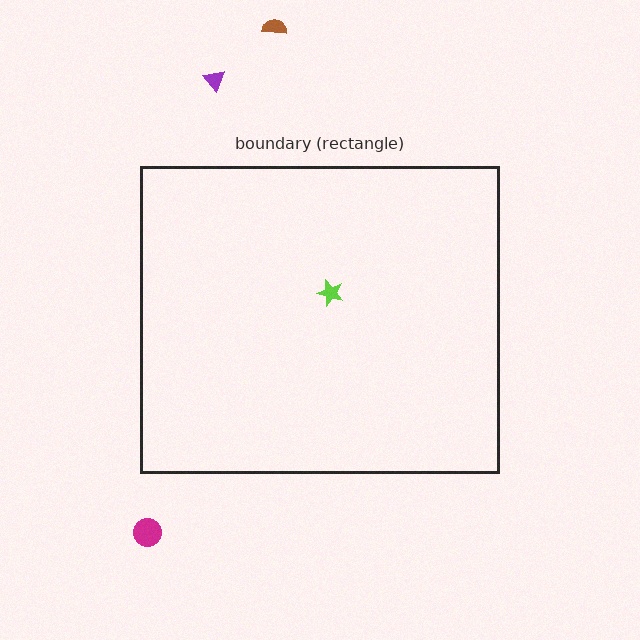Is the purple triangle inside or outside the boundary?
Outside.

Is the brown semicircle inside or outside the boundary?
Outside.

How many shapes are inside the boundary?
1 inside, 3 outside.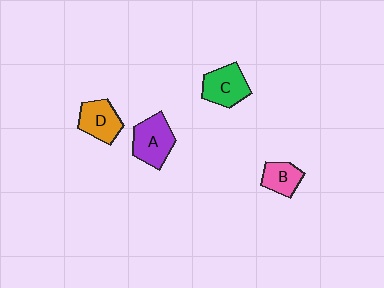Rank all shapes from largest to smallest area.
From largest to smallest: A (purple), C (green), D (orange), B (pink).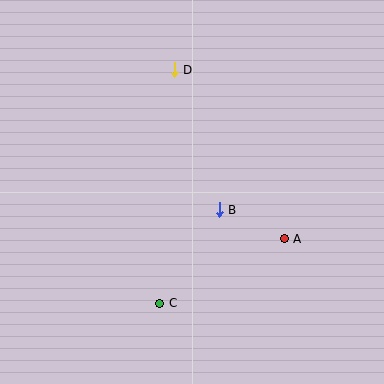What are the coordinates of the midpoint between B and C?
The midpoint between B and C is at (189, 256).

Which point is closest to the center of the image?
Point B at (219, 210) is closest to the center.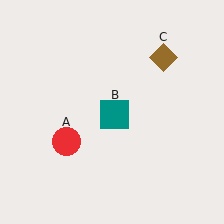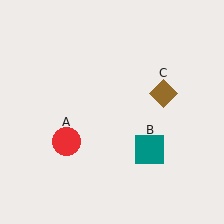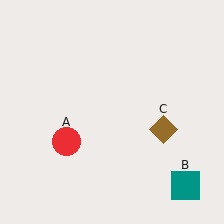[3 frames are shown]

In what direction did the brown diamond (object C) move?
The brown diamond (object C) moved down.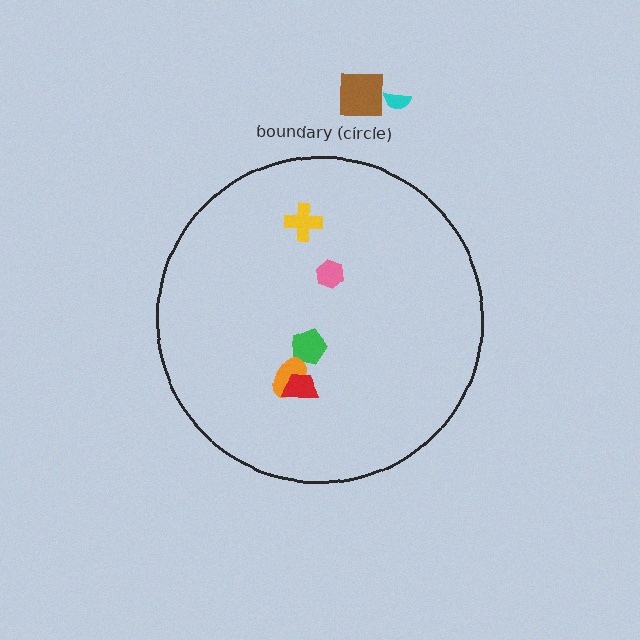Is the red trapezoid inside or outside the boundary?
Inside.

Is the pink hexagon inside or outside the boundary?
Inside.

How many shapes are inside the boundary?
5 inside, 2 outside.